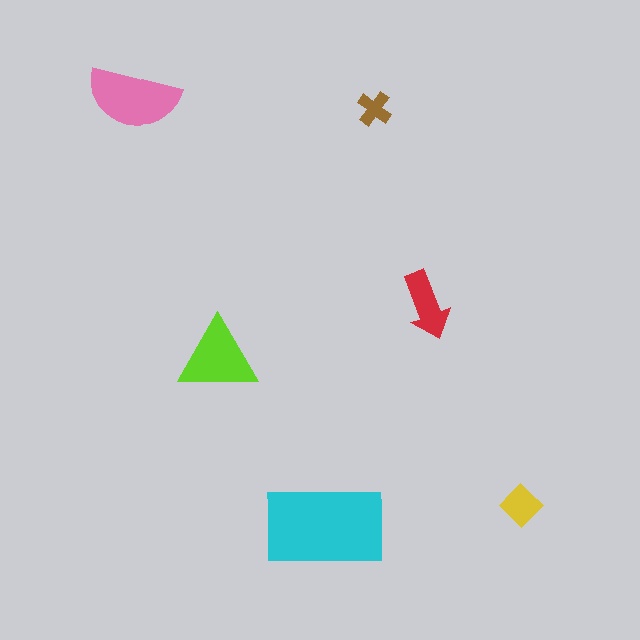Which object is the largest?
The cyan rectangle.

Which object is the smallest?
The brown cross.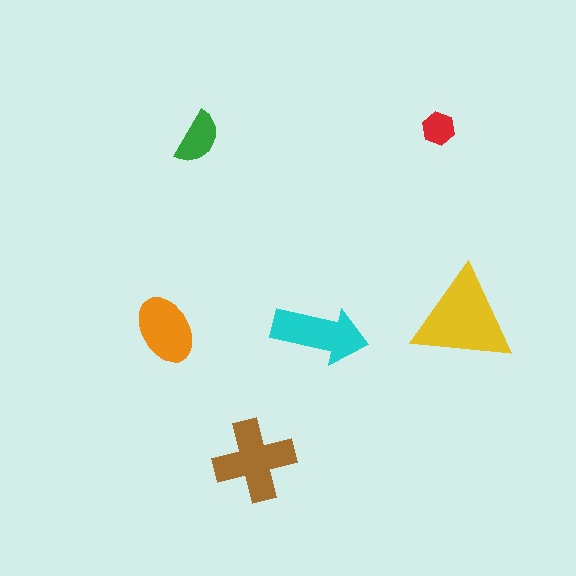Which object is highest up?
The red hexagon is topmost.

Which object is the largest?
The yellow triangle.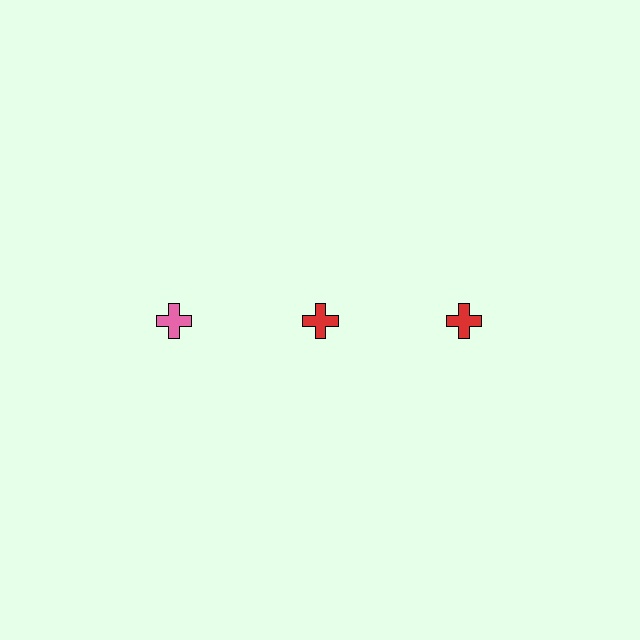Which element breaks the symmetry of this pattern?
The pink cross in the top row, leftmost column breaks the symmetry. All other shapes are red crosses.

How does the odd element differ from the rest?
It has a different color: pink instead of red.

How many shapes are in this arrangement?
There are 3 shapes arranged in a grid pattern.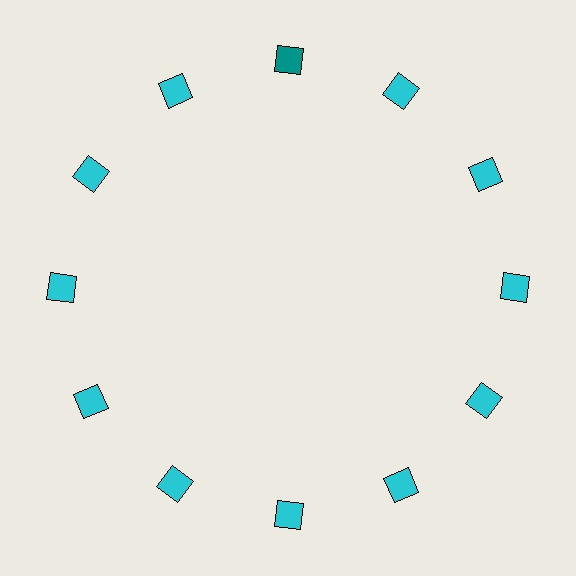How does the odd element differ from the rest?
It has a different color: teal instead of cyan.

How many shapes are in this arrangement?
There are 12 shapes arranged in a ring pattern.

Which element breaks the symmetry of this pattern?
The teal square at roughly the 12 o'clock position breaks the symmetry. All other shapes are cyan squares.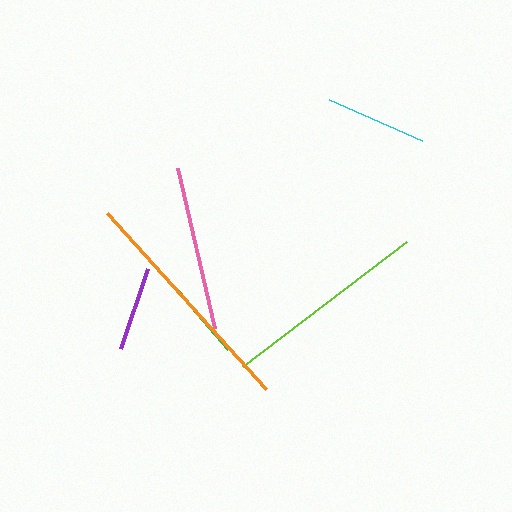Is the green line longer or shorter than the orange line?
The orange line is longer than the green line.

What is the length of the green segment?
The green segment is approximately 77 pixels long.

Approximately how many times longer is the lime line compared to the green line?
The lime line is approximately 2.7 times the length of the green line.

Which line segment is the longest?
The orange line is the longest at approximately 237 pixels.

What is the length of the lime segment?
The lime segment is approximately 206 pixels long.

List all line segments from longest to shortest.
From longest to shortest: orange, lime, pink, cyan, purple, green.